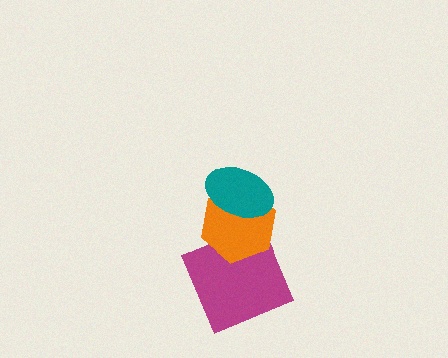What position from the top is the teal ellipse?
The teal ellipse is 1st from the top.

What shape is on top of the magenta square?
The orange hexagon is on top of the magenta square.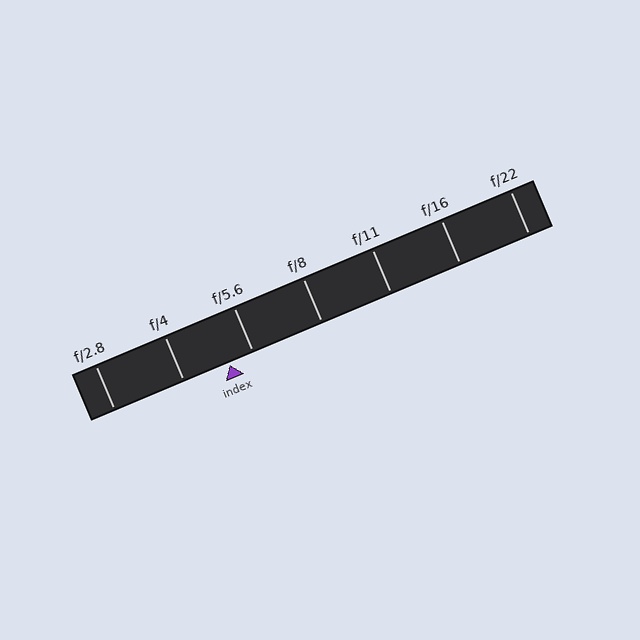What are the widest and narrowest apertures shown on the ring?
The widest aperture shown is f/2.8 and the narrowest is f/22.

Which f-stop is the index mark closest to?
The index mark is closest to f/5.6.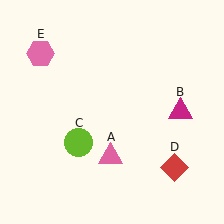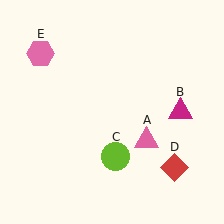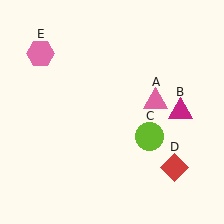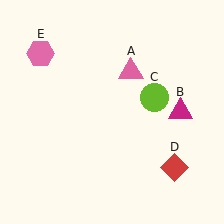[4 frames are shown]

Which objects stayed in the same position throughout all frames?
Magenta triangle (object B) and red diamond (object D) and pink hexagon (object E) remained stationary.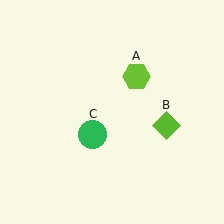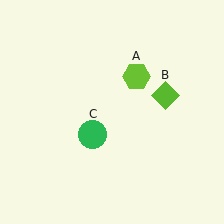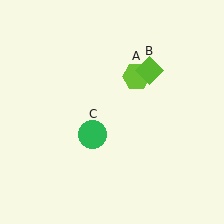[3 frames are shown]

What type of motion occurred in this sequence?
The lime diamond (object B) rotated counterclockwise around the center of the scene.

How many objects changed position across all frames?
1 object changed position: lime diamond (object B).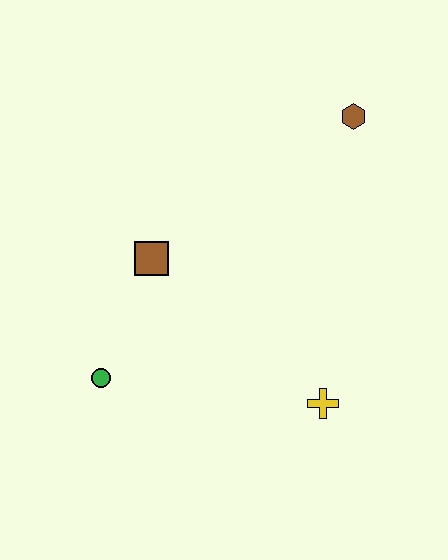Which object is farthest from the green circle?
The brown hexagon is farthest from the green circle.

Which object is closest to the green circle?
The brown square is closest to the green circle.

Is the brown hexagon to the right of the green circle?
Yes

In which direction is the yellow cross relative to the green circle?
The yellow cross is to the right of the green circle.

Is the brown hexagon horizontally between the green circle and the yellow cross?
No